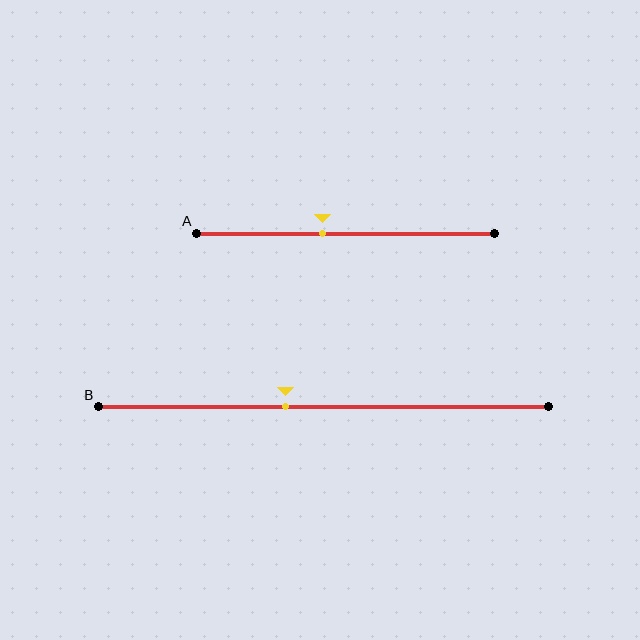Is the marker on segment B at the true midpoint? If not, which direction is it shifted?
No, the marker on segment B is shifted to the left by about 8% of the segment length.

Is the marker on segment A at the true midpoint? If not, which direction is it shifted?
No, the marker on segment A is shifted to the left by about 8% of the segment length.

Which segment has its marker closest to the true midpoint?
Segment A has its marker closest to the true midpoint.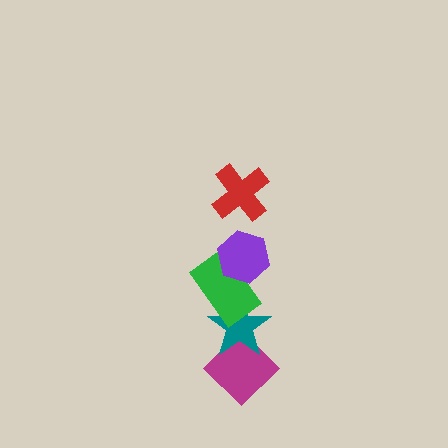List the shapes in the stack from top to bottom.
From top to bottom: the red cross, the purple hexagon, the green rectangle, the teal star, the magenta diamond.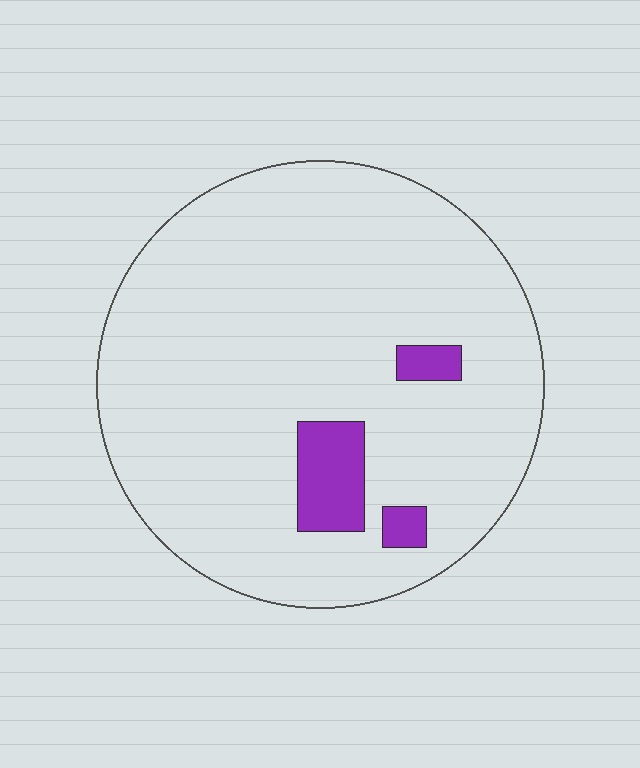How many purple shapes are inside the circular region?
3.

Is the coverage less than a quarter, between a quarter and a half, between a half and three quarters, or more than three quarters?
Less than a quarter.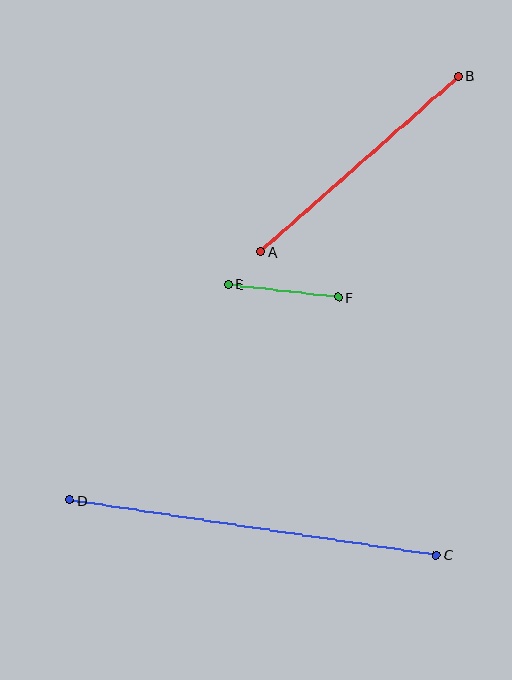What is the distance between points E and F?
The distance is approximately 111 pixels.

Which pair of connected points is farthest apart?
Points C and D are farthest apart.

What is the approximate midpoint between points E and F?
The midpoint is at approximately (283, 291) pixels.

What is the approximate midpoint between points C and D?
The midpoint is at approximately (253, 527) pixels.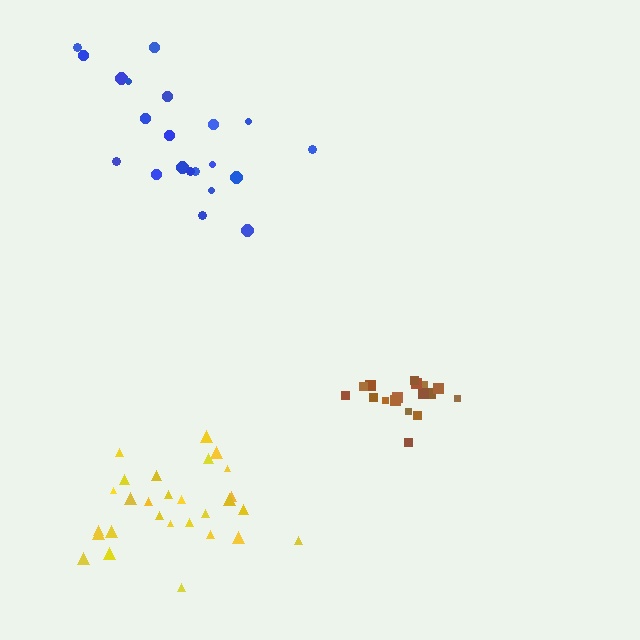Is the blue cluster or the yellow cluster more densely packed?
Yellow.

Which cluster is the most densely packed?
Brown.